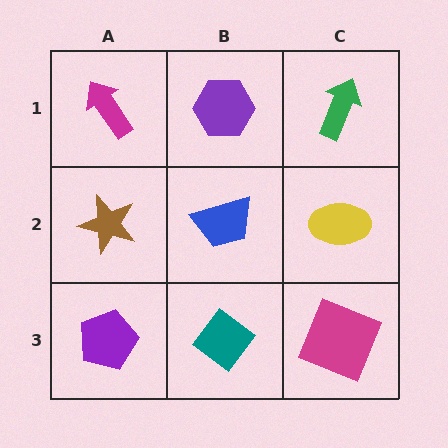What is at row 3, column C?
A magenta square.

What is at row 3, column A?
A purple pentagon.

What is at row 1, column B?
A purple hexagon.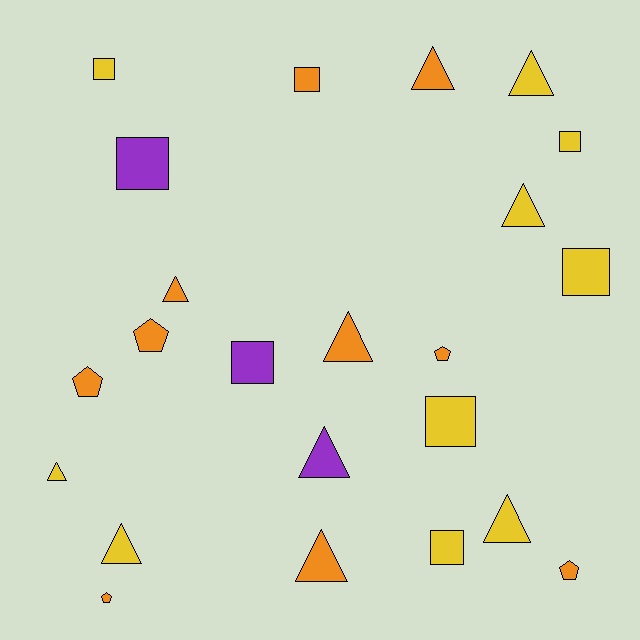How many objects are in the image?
There are 23 objects.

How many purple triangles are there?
There is 1 purple triangle.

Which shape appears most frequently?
Triangle, with 10 objects.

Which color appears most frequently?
Yellow, with 10 objects.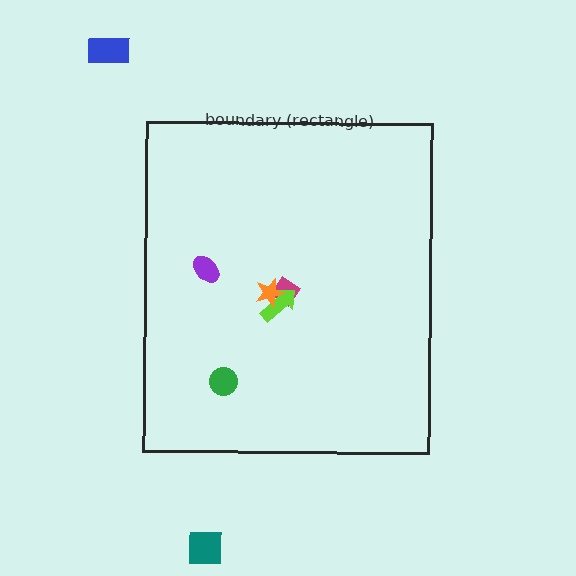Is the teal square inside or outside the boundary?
Outside.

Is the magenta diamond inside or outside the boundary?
Inside.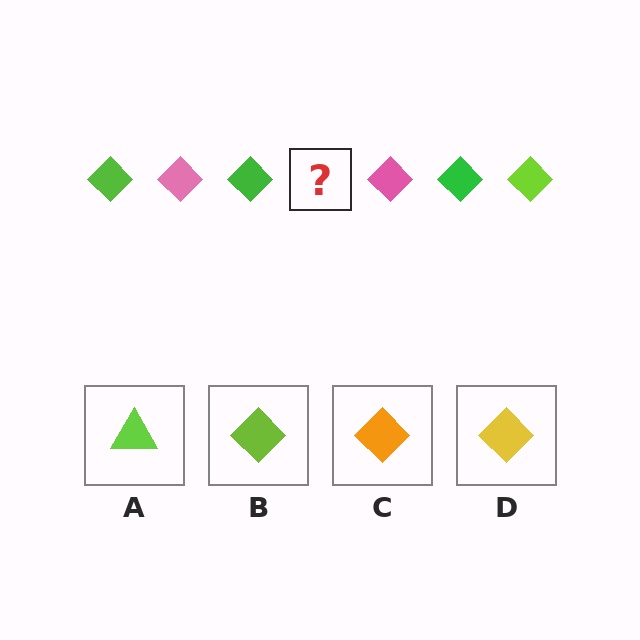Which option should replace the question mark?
Option B.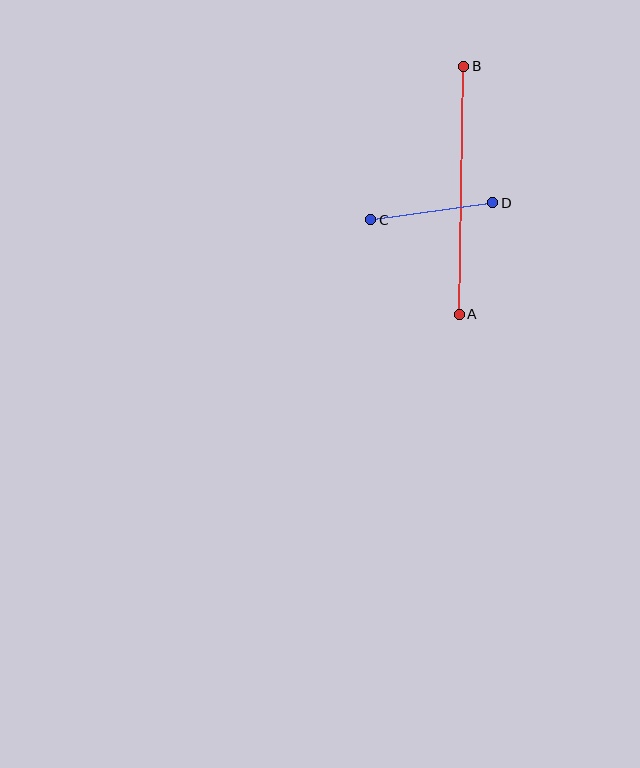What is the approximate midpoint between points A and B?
The midpoint is at approximately (462, 190) pixels.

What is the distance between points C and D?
The distance is approximately 123 pixels.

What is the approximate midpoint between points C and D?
The midpoint is at approximately (432, 211) pixels.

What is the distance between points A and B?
The distance is approximately 248 pixels.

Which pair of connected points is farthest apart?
Points A and B are farthest apart.